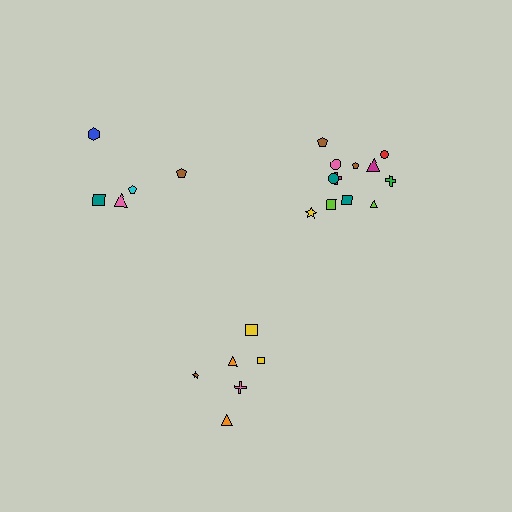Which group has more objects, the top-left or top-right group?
The top-right group.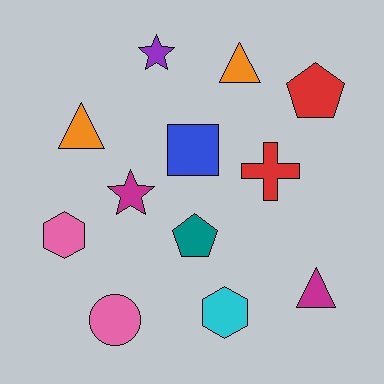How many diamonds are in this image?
There are no diamonds.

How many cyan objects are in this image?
There is 1 cyan object.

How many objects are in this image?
There are 12 objects.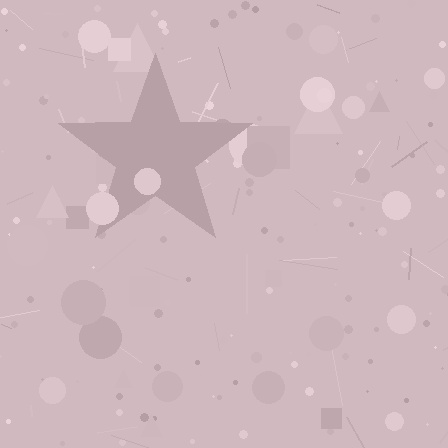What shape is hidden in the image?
A star is hidden in the image.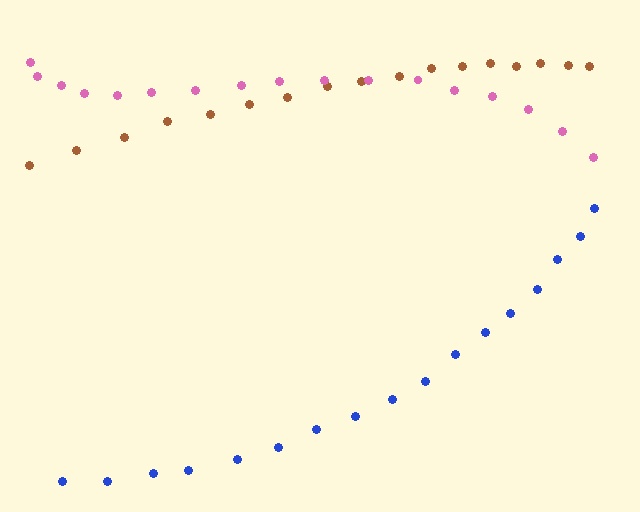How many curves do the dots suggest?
There are 3 distinct paths.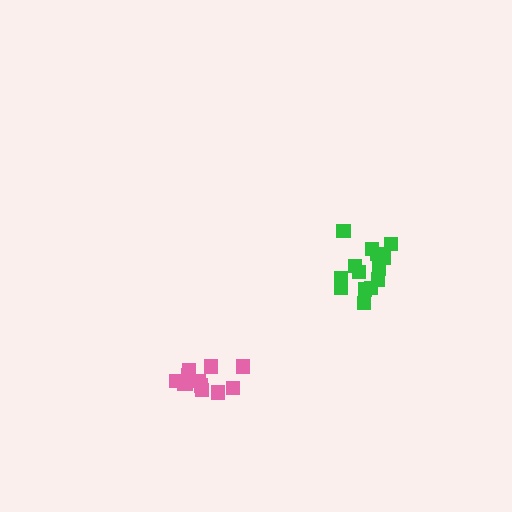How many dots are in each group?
Group 1: 14 dots, Group 2: 13 dots (27 total).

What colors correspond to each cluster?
The clusters are colored: green, pink.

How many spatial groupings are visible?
There are 2 spatial groupings.